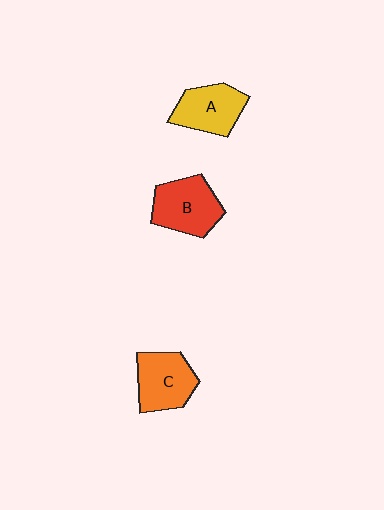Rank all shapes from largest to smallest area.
From largest to smallest: B (red), C (orange), A (yellow).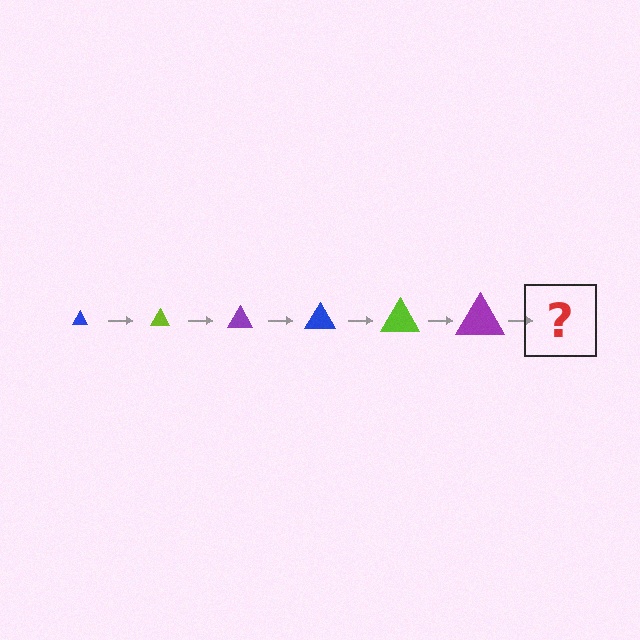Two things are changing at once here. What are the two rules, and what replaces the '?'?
The two rules are that the triangle grows larger each step and the color cycles through blue, lime, and purple. The '?' should be a blue triangle, larger than the previous one.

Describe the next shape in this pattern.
It should be a blue triangle, larger than the previous one.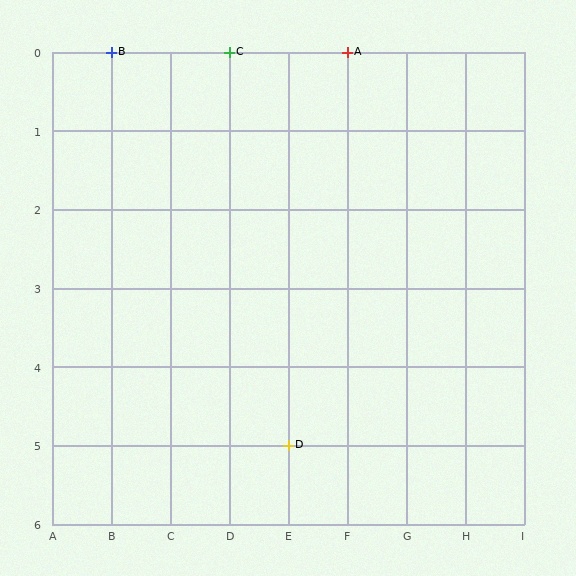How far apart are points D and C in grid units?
Points D and C are 1 column and 5 rows apart (about 5.1 grid units diagonally).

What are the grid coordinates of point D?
Point D is at grid coordinates (E, 5).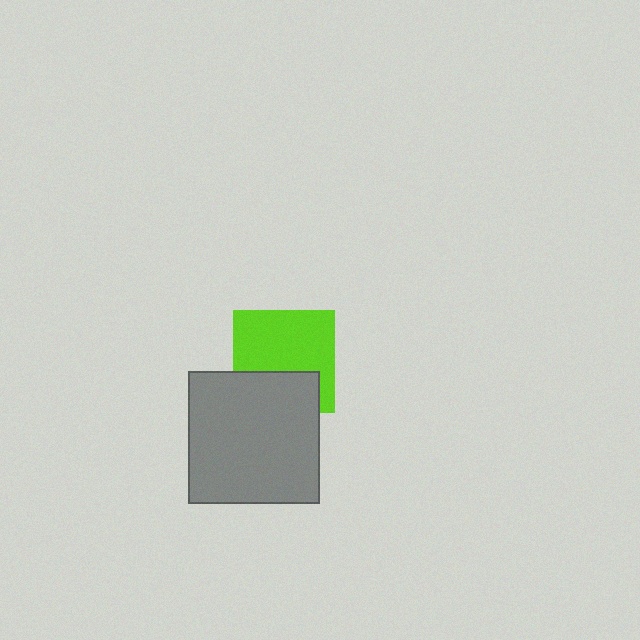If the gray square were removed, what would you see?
You would see the complete lime square.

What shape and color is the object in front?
The object in front is a gray square.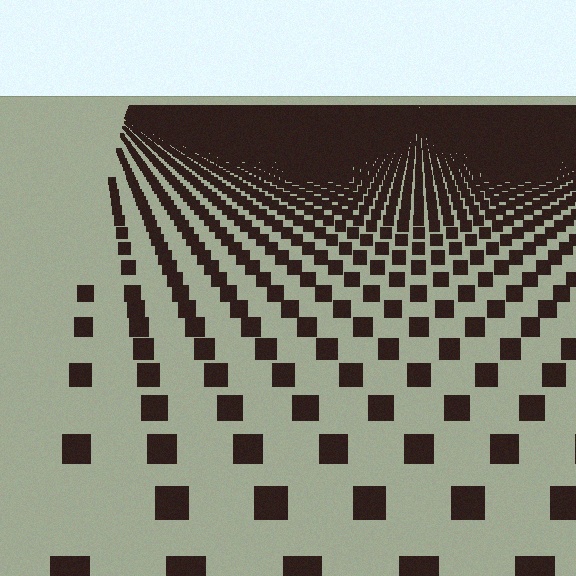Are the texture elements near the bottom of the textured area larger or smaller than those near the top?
Larger. Near the bottom, elements are closer to the viewer and appear at a bigger on-screen size.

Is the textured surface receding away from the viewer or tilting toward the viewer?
The surface is receding away from the viewer. Texture elements get smaller and denser toward the top.